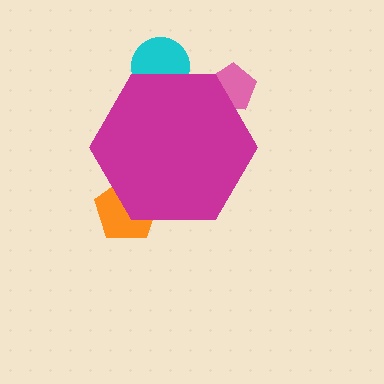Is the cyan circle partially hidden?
Yes, the cyan circle is partially hidden behind the magenta hexagon.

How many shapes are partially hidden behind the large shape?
3 shapes are partially hidden.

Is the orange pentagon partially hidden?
Yes, the orange pentagon is partially hidden behind the magenta hexagon.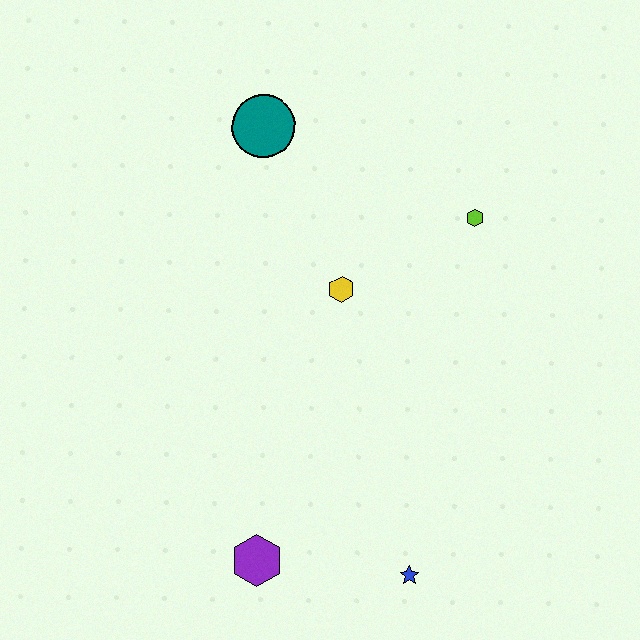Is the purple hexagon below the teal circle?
Yes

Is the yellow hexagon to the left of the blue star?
Yes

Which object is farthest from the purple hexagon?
The teal circle is farthest from the purple hexagon.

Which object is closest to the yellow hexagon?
The lime hexagon is closest to the yellow hexagon.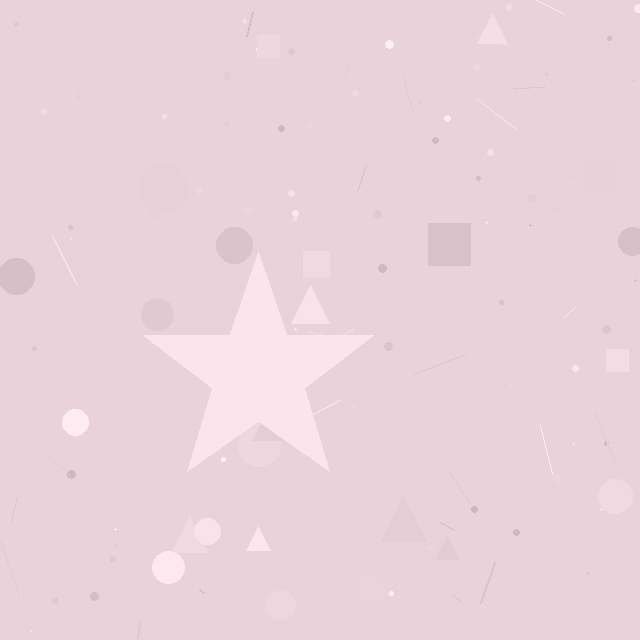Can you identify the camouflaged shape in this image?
The camouflaged shape is a star.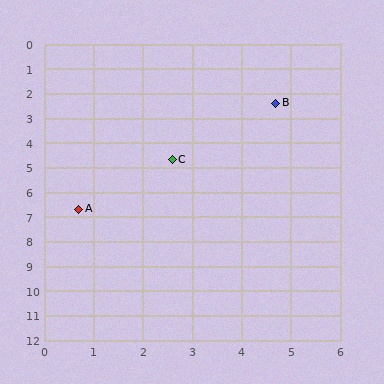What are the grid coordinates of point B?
Point B is at approximately (4.7, 2.4).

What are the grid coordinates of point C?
Point C is at approximately (2.6, 4.7).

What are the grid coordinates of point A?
Point A is at approximately (0.7, 6.7).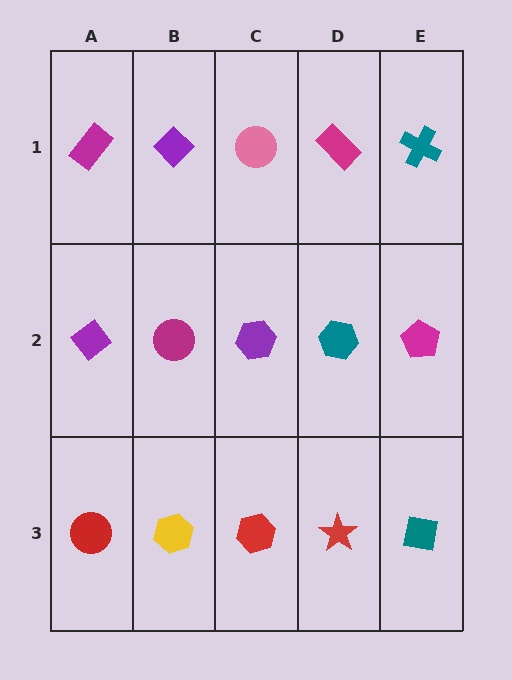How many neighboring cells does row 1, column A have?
2.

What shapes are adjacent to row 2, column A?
A magenta rectangle (row 1, column A), a red circle (row 3, column A), a magenta circle (row 2, column B).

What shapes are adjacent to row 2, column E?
A teal cross (row 1, column E), a teal square (row 3, column E), a teal hexagon (row 2, column D).